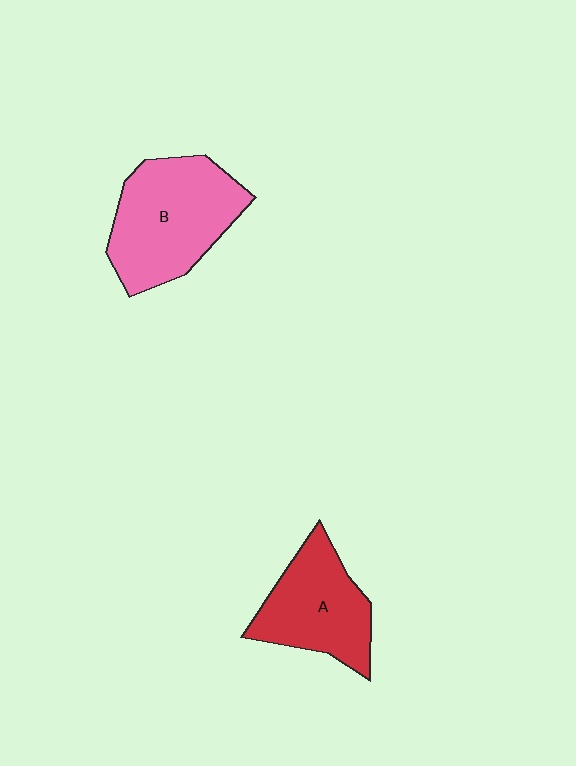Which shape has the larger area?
Shape B (pink).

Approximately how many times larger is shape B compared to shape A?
Approximately 1.3 times.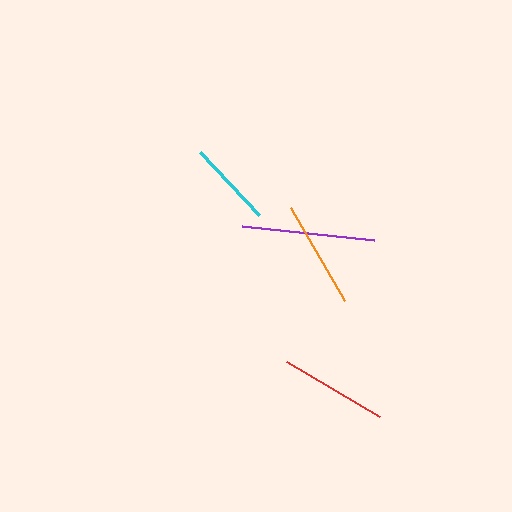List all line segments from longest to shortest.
From longest to shortest: purple, red, orange, cyan.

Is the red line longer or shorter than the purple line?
The purple line is longer than the red line.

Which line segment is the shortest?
The cyan line is the shortest at approximately 85 pixels.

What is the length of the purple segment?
The purple segment is approximately 133 pixels long.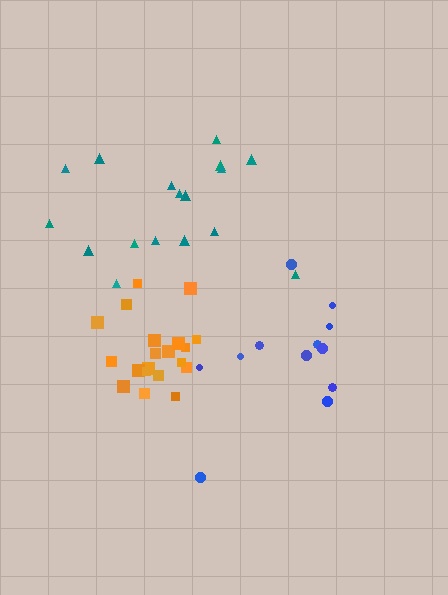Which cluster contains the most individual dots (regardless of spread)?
Orange (20).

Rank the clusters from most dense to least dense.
orange, blue, teal.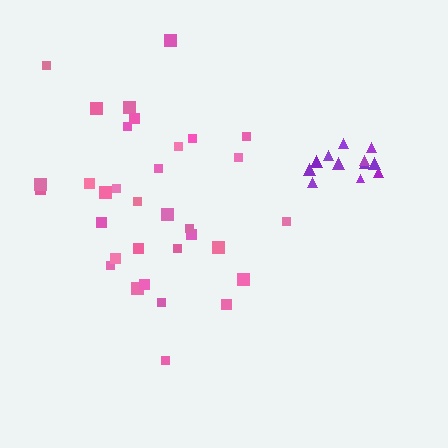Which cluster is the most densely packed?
Purple.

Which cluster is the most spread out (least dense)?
Pink.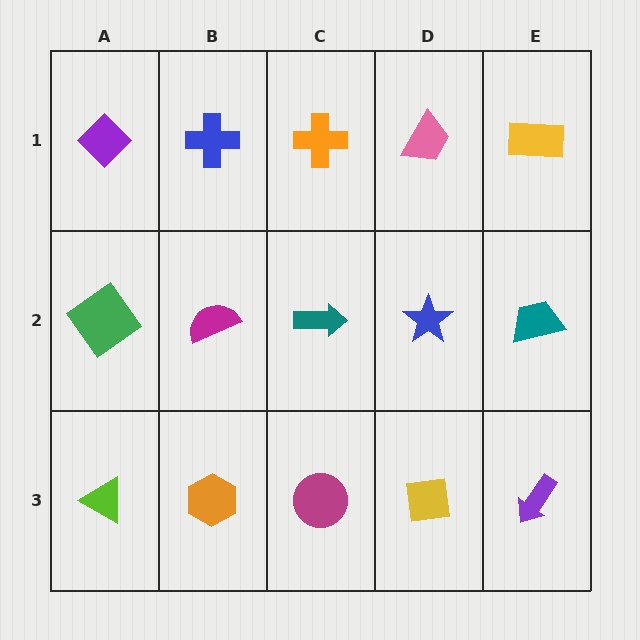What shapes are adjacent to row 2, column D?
A pink trapezoid (row 1, column D), a yellow square (row 3, column D), a teal arrow (row 2, column C), a teal trapezoid (row 2, column E).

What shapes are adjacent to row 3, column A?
A green diamond (row 2, column A), an orange hexagon (row 3, column B).